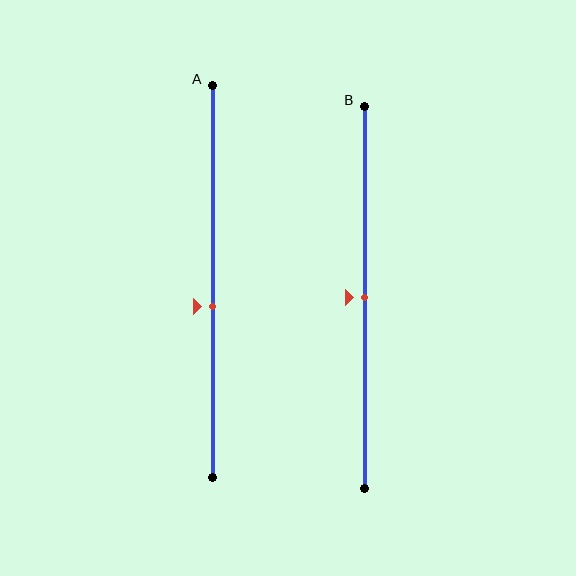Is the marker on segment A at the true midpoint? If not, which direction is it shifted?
No, the marker on segment A is shifted downward by about 6% of the segment length.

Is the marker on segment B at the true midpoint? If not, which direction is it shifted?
Yes, the marker on segment B is at the true midpoint.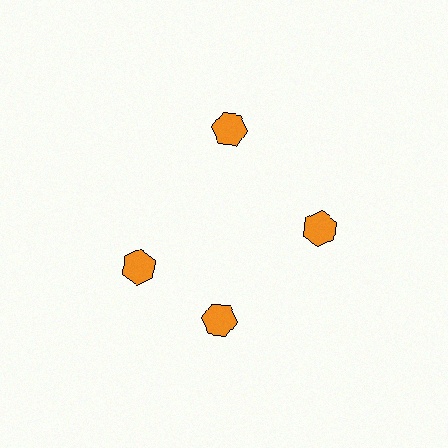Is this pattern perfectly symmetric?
No. The 4 orange hexagons are arranged in a ring, but one element near the 9 o'clock position is rotated out of alignment along the ring, breaking the 4-fold rotational symmetry.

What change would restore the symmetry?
The symmetry would be restored by rotating it back into even spacing with its neighbors so that all 4 hexagons sit at equal angles and equal distance from the center.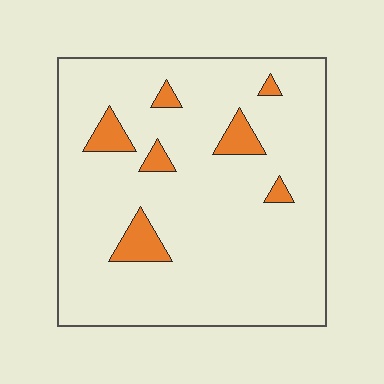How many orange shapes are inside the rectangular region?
7.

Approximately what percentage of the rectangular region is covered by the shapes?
Approximately 10%.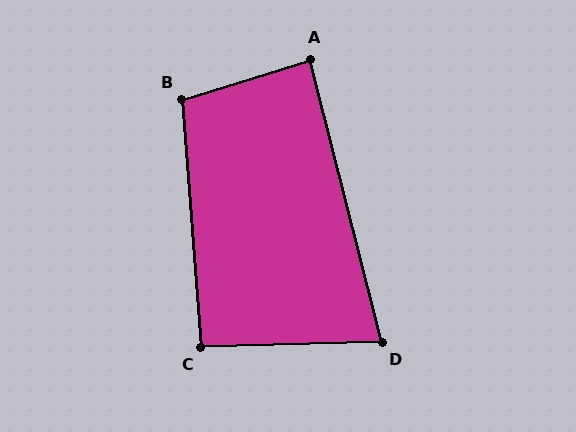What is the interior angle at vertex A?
Approximately 87 degrees (approximately right).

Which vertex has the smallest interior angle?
D, at approximately 77 degrees.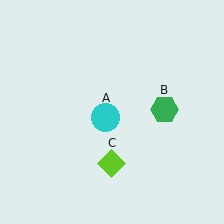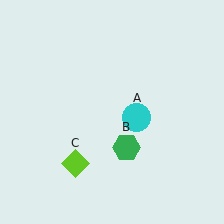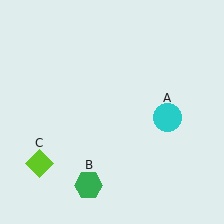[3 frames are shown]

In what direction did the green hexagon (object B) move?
The green hexagon (object B) moved down and to the left.